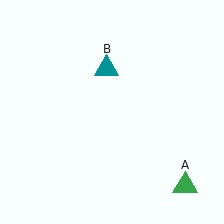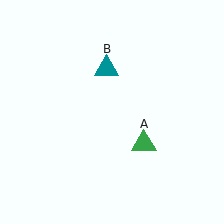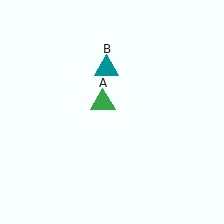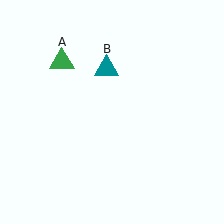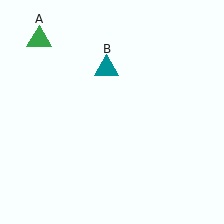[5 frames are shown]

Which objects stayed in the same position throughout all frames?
Teal triangle (object B) remained stationary.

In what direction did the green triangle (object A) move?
The green triangle (object A) moved up and to the left.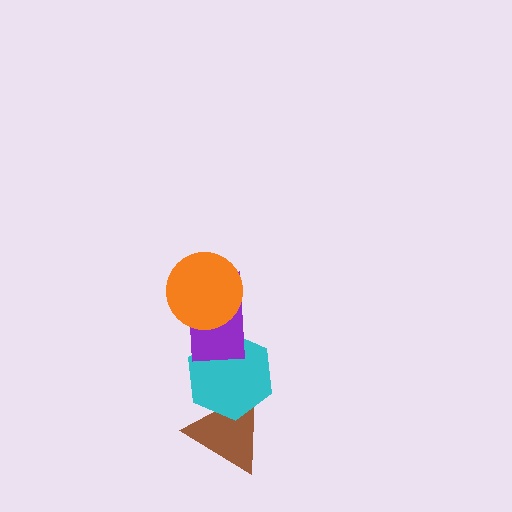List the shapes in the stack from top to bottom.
From top to bottom: the orange circle, the purple rectangle, the cyan hexagon, the brown triangle.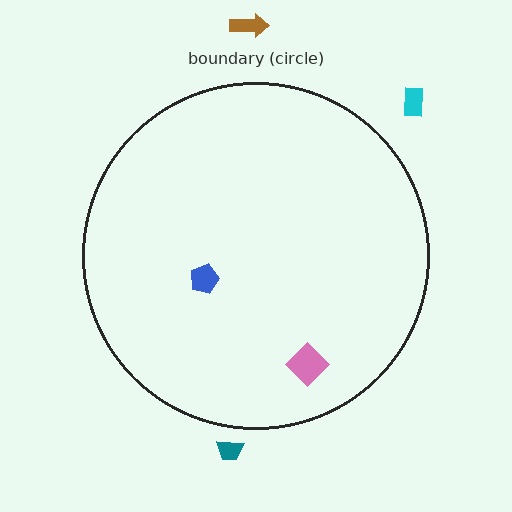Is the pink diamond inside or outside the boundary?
Inside.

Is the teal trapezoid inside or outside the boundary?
Outside.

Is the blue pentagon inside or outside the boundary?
Inside.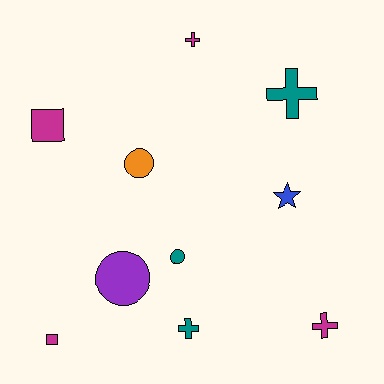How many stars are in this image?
There is 1 star.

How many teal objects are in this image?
There are 3 teal objects.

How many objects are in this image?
There are 10 objects.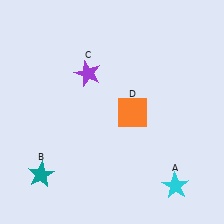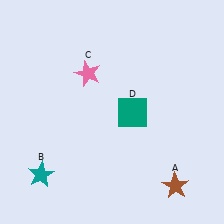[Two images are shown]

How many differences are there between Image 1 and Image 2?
There are 3 differences between the two images.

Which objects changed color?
A changed from cyan to brown. C changed from purple to pink. D changed from orange to teal.